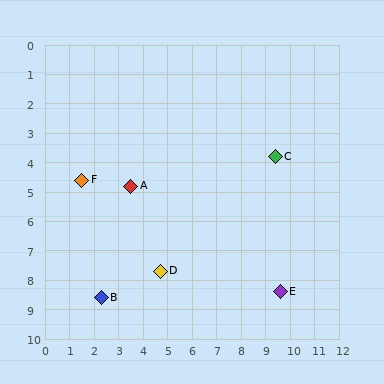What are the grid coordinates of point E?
Point E is at approximately (9.6, 8.4).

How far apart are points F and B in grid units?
Points F and B are about 4.1 grid units apart.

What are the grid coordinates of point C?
Point C is at approximately (9.4, 3.8).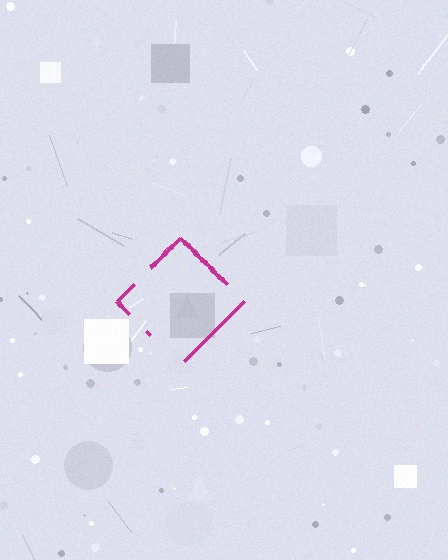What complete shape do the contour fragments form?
The contour fragments form a diamond.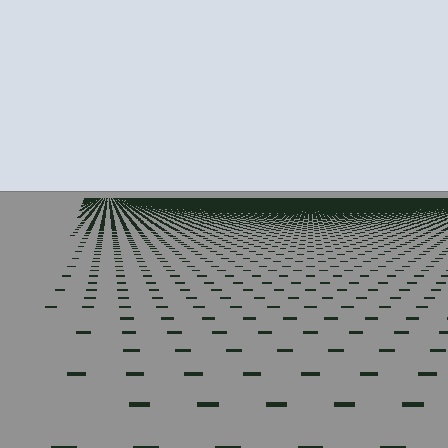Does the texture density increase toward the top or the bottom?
Density increases toward the top.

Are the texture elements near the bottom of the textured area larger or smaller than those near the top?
Larger. Near the bottom, elements are closer to the viewer and appear at a bigger on-screen size.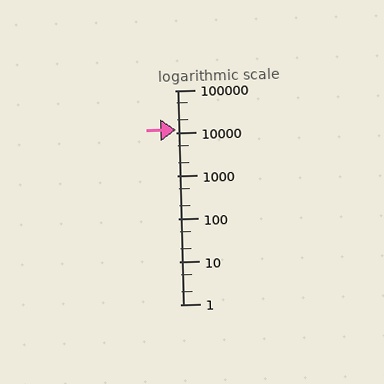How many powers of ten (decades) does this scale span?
The scale spans 5 decades, from 1 to 100000.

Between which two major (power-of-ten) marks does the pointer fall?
The pointer is between 10000 and 100000.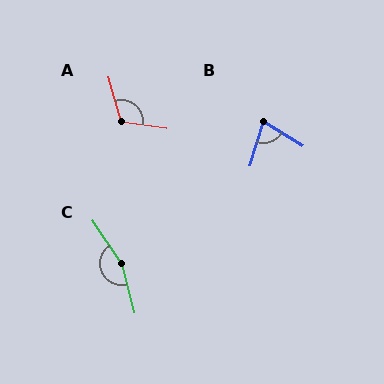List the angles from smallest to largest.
B (76°), A (115°), C (160°).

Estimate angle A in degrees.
Approximately 115 degrees.